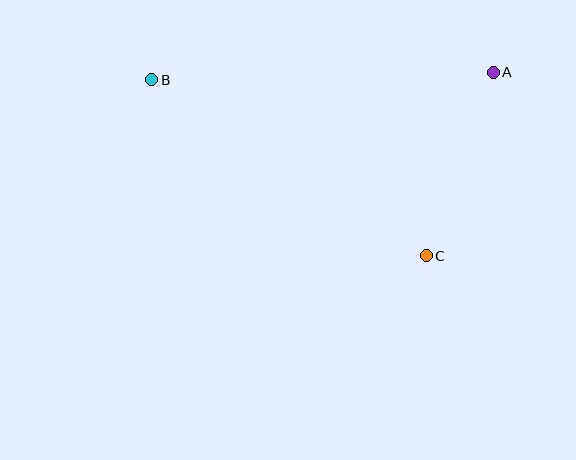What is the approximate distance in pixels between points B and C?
The distance between B and C is approximately 326 pixels.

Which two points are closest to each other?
Points A and C are closest to each other.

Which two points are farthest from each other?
Points A and B are farthest from each other.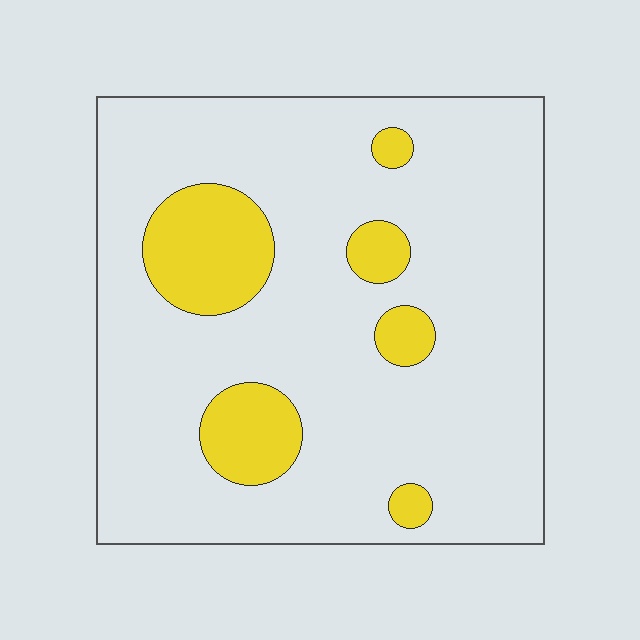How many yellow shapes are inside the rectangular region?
6.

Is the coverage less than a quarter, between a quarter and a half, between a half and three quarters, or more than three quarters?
Less than a quarter.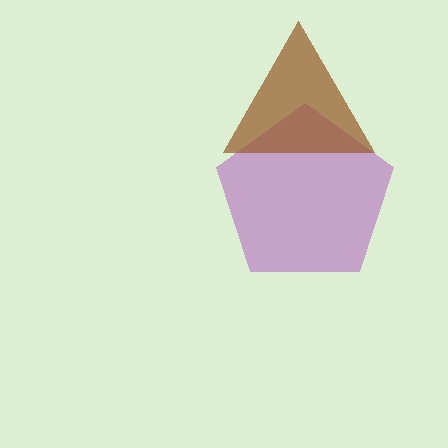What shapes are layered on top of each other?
The layered shapes are: a purple pentagon, a brown triangle.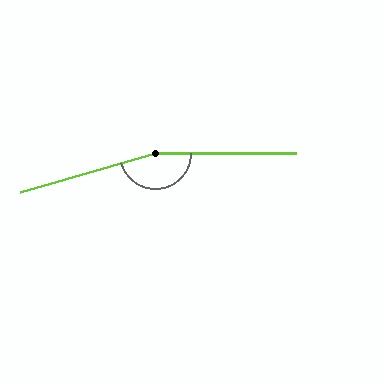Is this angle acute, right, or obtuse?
It is obtuse.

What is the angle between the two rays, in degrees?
Approximately 164 degrees.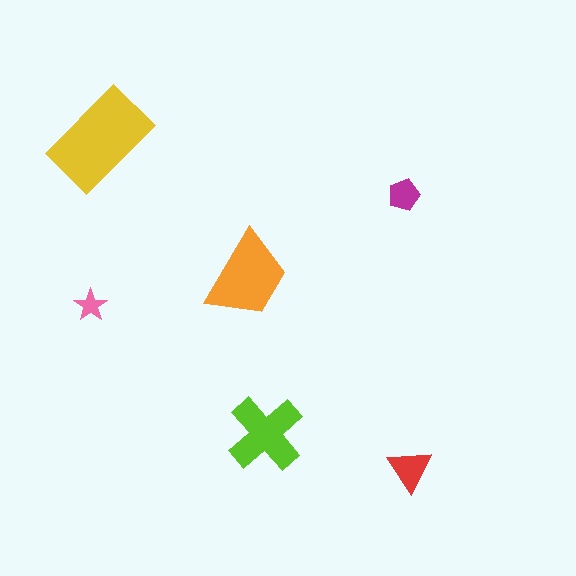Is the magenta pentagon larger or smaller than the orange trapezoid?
Smaller.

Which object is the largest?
The yellow rectangle.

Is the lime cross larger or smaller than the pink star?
Larger.